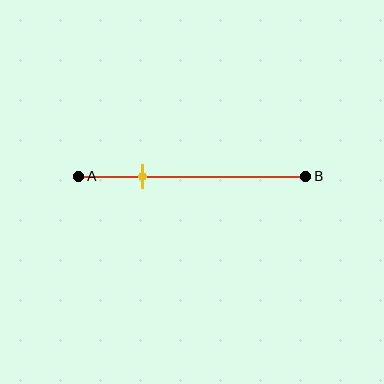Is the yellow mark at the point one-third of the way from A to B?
No, the mark is at about 30% from A, not at the 33% one-third point.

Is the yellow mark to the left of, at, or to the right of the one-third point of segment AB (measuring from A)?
The yellow mark is to the left of the one-third point of segment AB.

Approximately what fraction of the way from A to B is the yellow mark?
The yellow mark is approximately 30% of the way from A to B.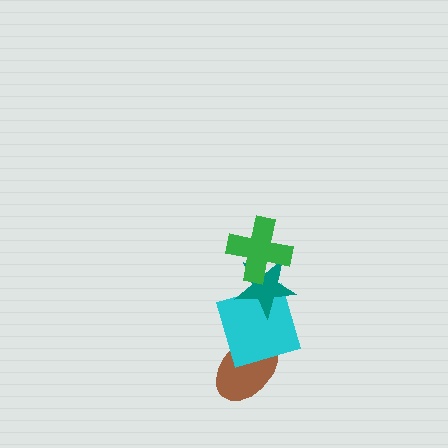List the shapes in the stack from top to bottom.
From top to bottom: the green cross, the teal star, the cyan square, the brown ellipse.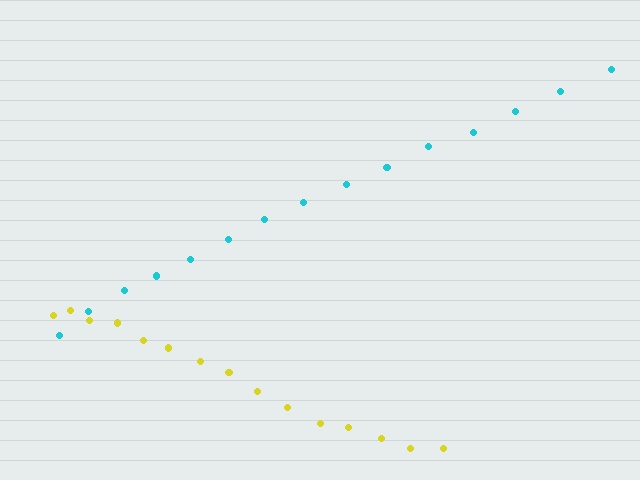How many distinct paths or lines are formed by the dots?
There are 2 distinct paths.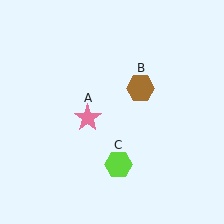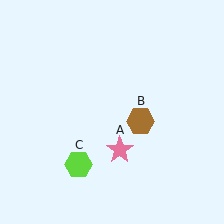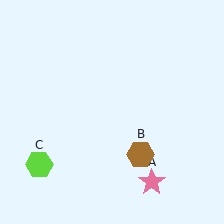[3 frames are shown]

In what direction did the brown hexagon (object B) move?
The brown hexagon (object B) moved down.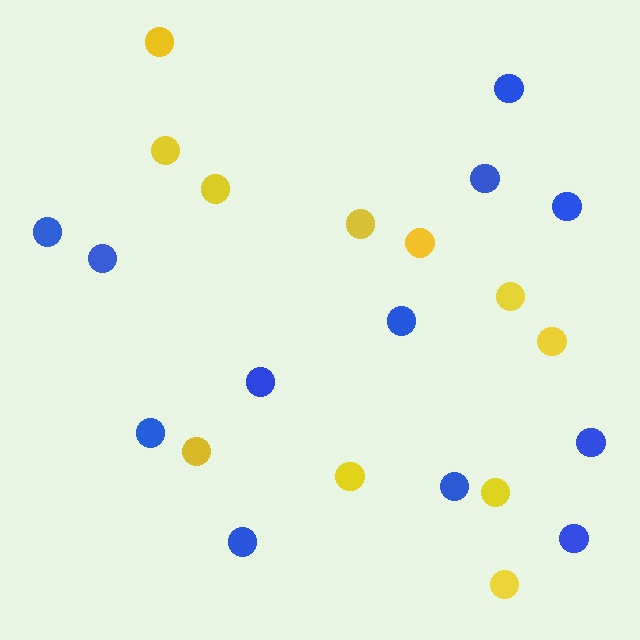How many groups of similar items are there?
There are 2 groups: one group of blue circles (12) and one group of yellow circles (11).